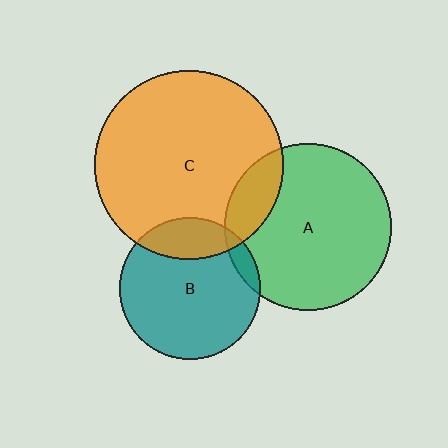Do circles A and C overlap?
Yes.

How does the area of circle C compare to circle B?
Approximately 1.8 times.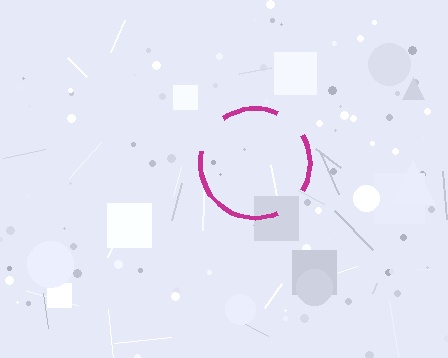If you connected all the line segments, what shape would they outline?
They would outline a circle.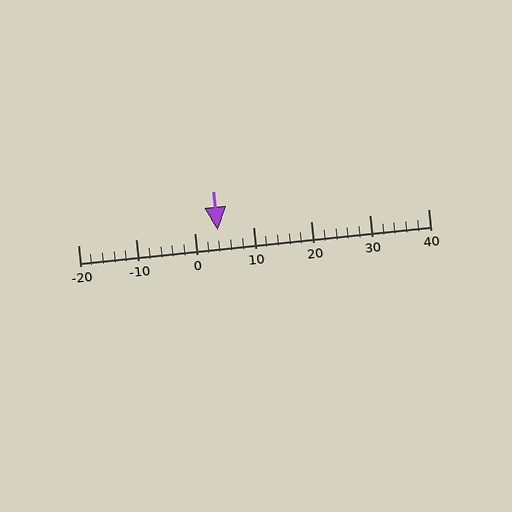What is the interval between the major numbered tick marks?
The major tick marks are spaced 10 units apart.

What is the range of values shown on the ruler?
The ruler shows values from -20 to 40.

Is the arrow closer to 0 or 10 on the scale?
The arrow is closer to 0.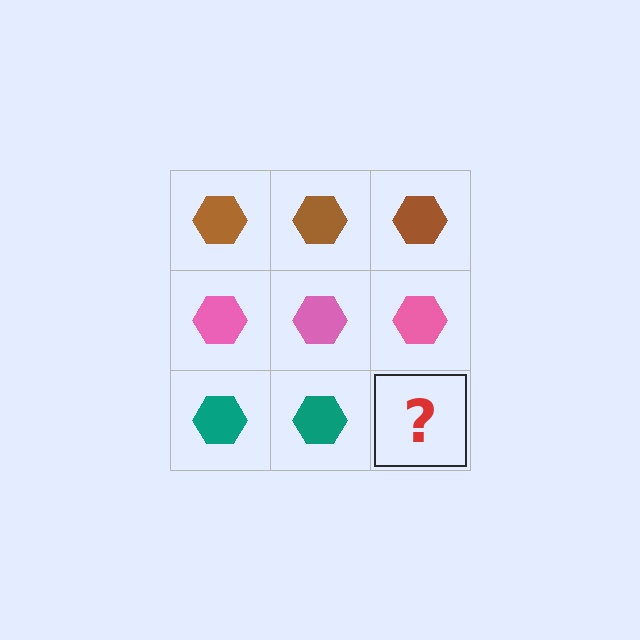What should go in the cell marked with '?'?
The missing cell should contain a teal hexagon.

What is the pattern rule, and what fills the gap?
The rule is that each row has a consistent color. The gap should be filled with a teal hexagon.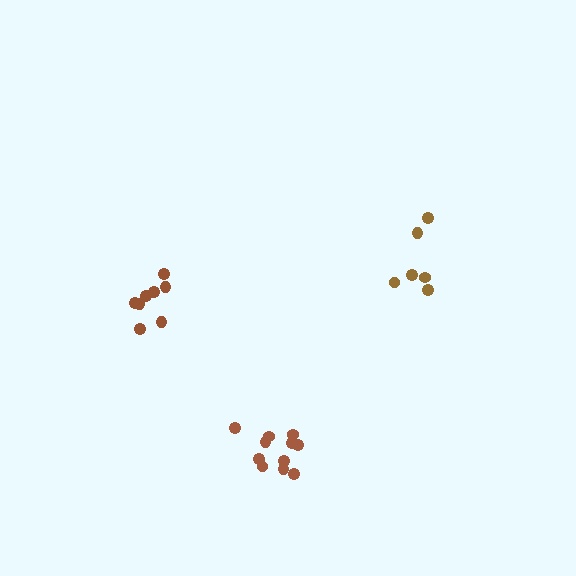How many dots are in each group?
Group 1: 11 dots, Group 2: 6 dots, Group 3: 8 dots (25 total).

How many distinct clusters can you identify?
There are 3 distinct clusters.